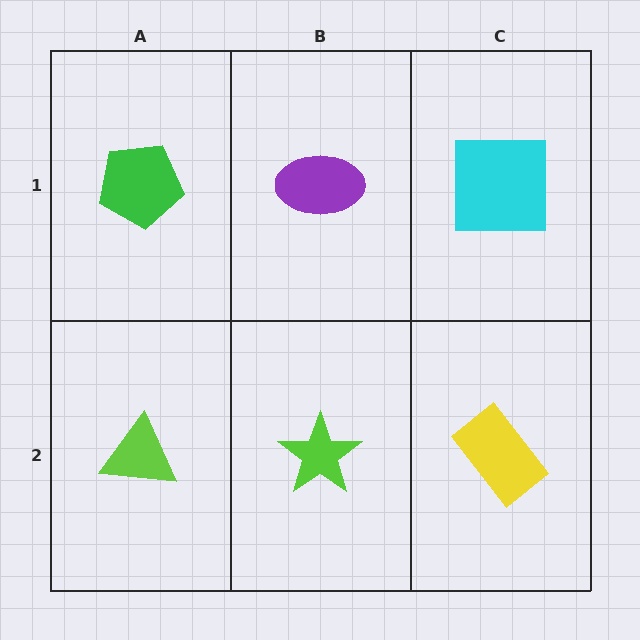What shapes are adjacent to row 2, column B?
A purple ellipse (row 1, column B), a lime triangle (row 2, column A), a yellow rectangle (row 2, column C).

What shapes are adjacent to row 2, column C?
A cyan square (row 1, column C), a lime star (row 2, column B).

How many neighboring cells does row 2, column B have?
3.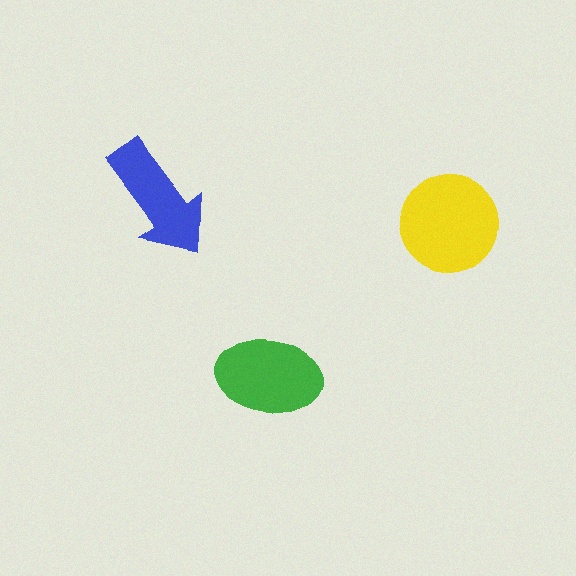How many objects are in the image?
There are 3 objects in the image.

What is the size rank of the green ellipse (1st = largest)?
2nd.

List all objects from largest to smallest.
The yellow circle, the green ellipse, the blue arrow.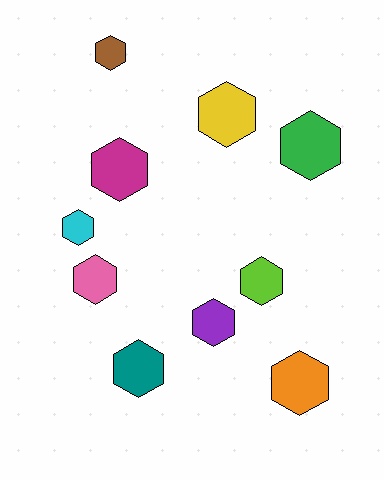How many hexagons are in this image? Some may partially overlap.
There are 10 hexagons.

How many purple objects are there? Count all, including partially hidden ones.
There is 1 purple object.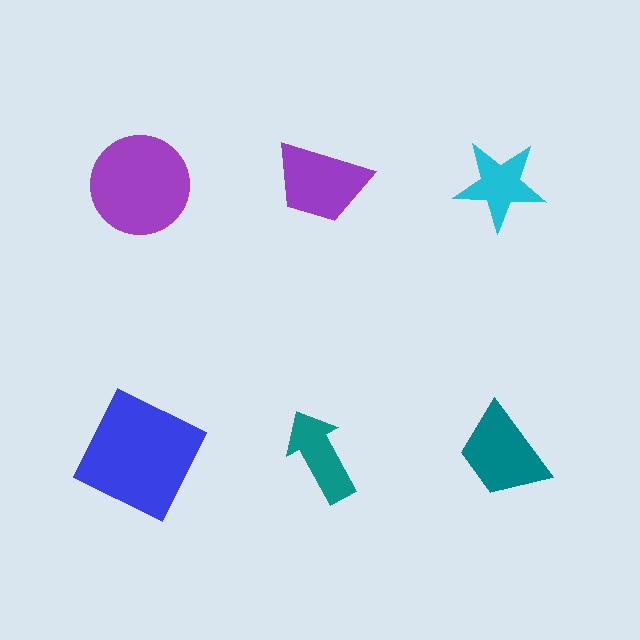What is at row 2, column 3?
A teal trapezoid.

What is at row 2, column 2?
A teal arrow.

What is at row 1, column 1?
A purple circle.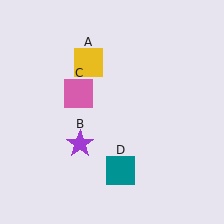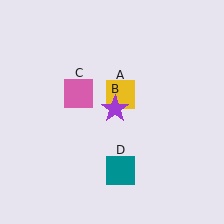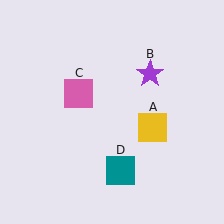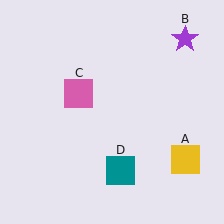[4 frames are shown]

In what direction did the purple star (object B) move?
The purple star (object B) moved up and to the right.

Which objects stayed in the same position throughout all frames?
Pink square (object C) and teal square (object D) remained stationary.